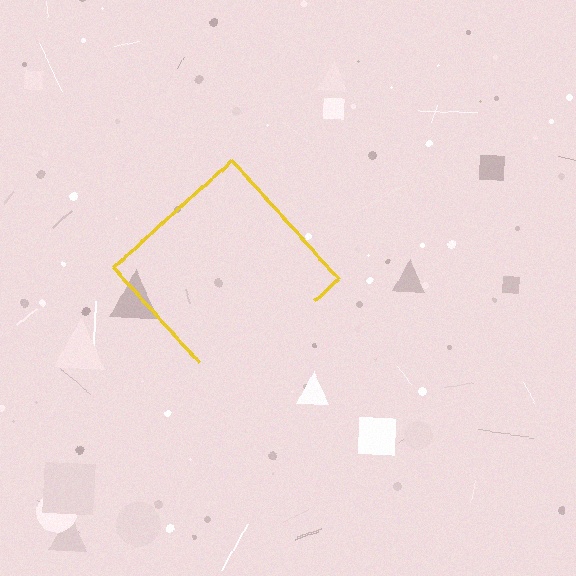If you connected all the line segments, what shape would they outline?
They would outline a diamond.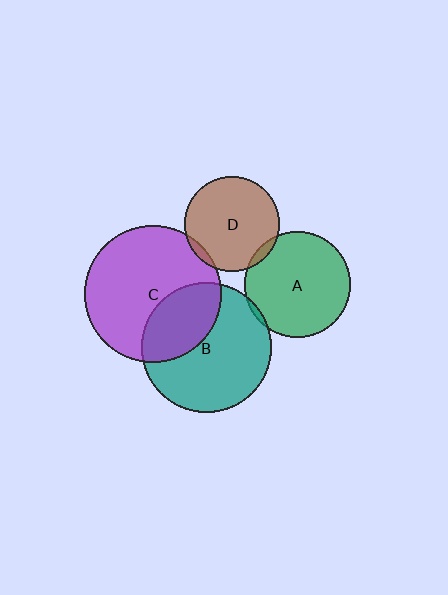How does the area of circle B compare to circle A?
Approximately 1.5 times.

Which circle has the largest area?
Circle C (purple).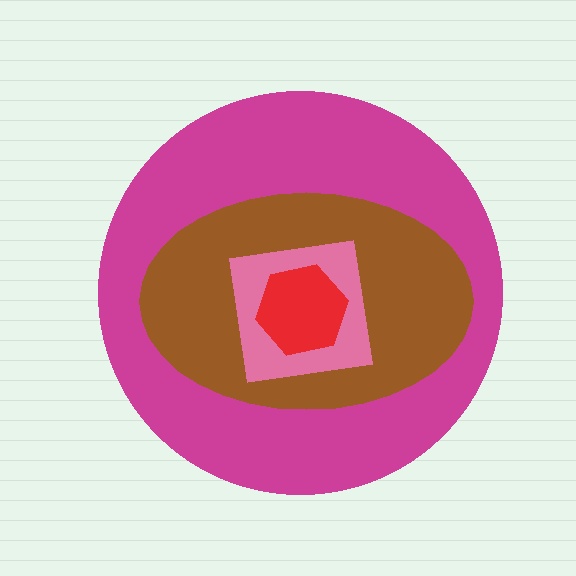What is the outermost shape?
The magenta circle.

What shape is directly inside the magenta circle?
The brown ellipse.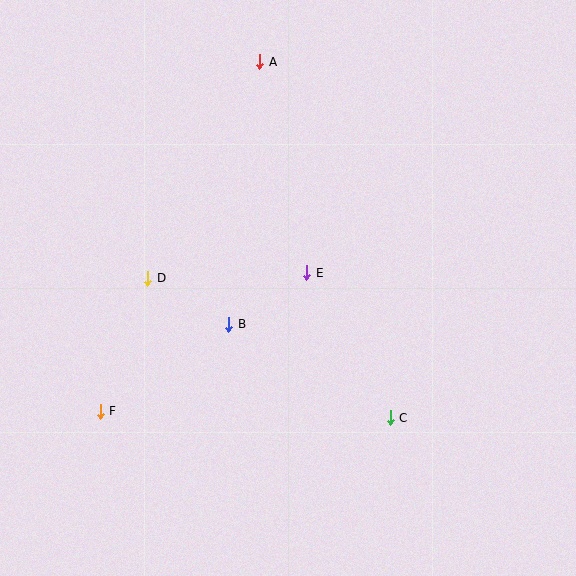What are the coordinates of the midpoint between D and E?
The midpoint between D and E is at (227, 275).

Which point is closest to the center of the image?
Point E at (307, 273) is closest to the center.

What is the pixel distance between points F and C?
The distance between F and C is 290 pixels.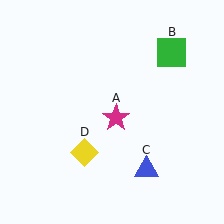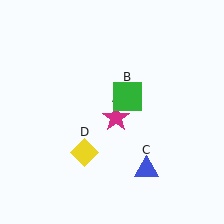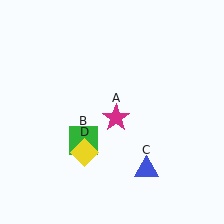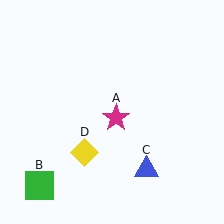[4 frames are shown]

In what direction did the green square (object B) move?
The green square (object B) moved down and to the left.